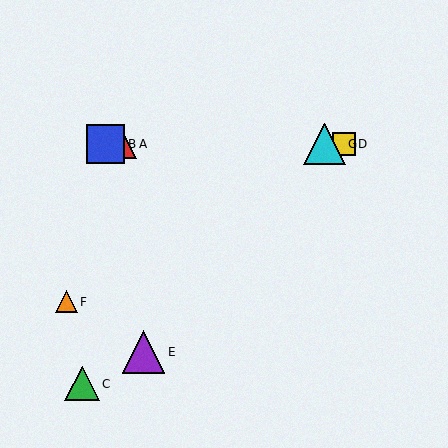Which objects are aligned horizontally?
Objects A, B, D, G are aligned horizontally.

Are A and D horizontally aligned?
Yes, both are at y≈144.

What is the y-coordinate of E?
Object E is at y≈352.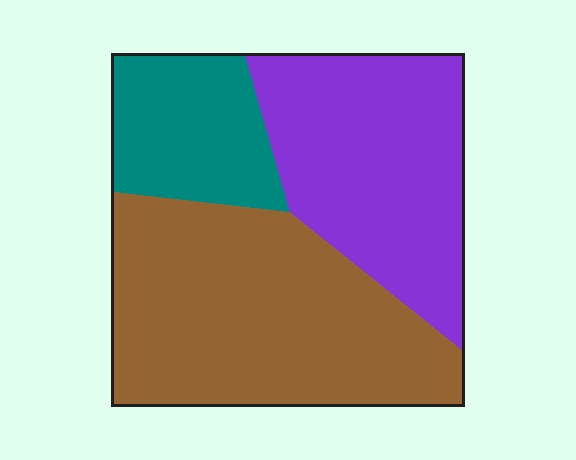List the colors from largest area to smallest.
From largest to smallest: brown, purple, teal.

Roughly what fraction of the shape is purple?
Purple takes up between a quarter and a half of the shape.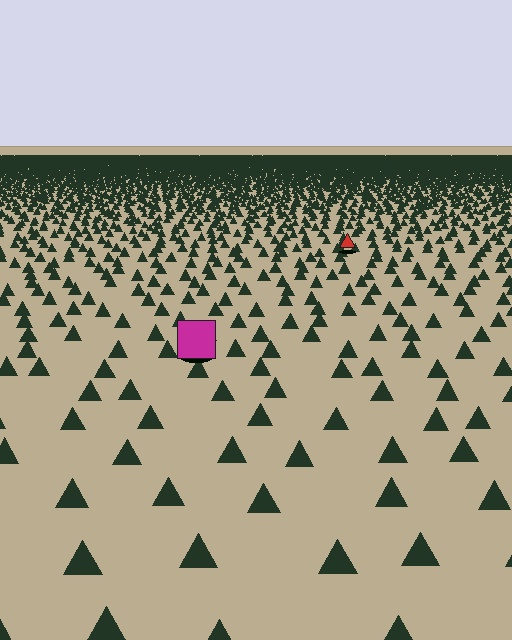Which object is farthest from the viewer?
The red triangle is farthest from the viewer. It appears smaller and the ground texture around it is denser.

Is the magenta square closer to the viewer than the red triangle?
Yes. The magenta square is closer — you can tell from the texture gradient: the ground texture is coarser near it.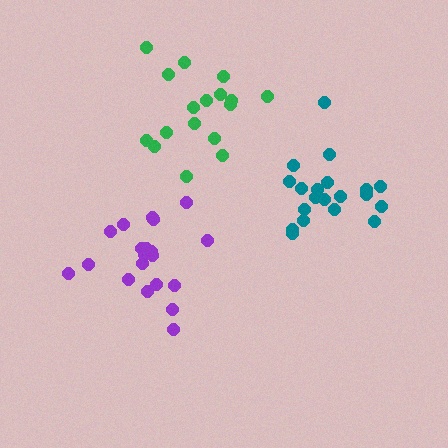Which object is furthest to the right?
The teal cluster is rightmost.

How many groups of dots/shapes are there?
There are 3 groups.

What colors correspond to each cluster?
The clusters are colored: teal, purple, green.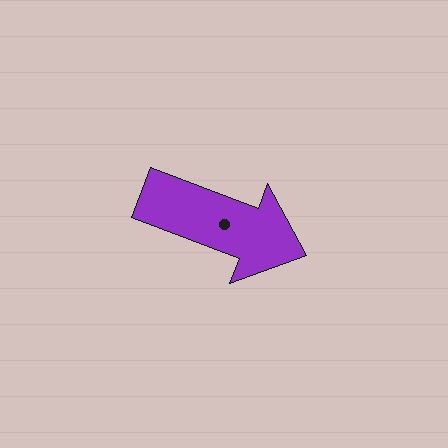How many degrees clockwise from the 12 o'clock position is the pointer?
Approximately 111 degrees.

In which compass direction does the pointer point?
East.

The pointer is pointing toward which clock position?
Roughly 4 o'clock.